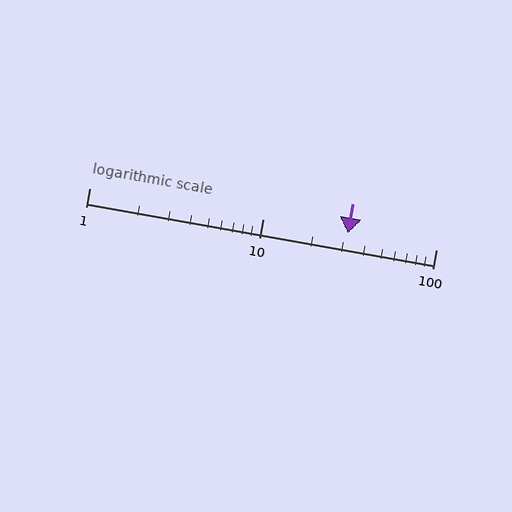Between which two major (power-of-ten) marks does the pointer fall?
The pointer is between 10 and 100.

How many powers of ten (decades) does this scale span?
The scale spans 2 decades, from 1 to 100.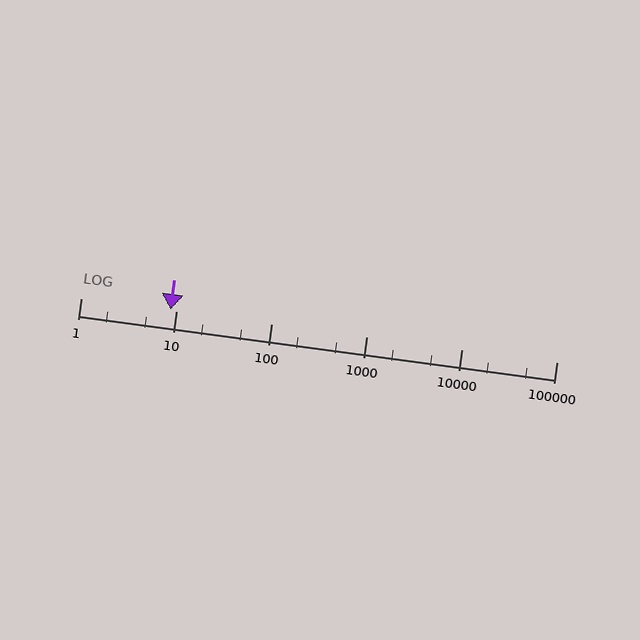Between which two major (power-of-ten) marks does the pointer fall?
The pointer is between 1 and 10.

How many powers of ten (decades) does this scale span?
The scale spans 5 decades, from 1 to 100000.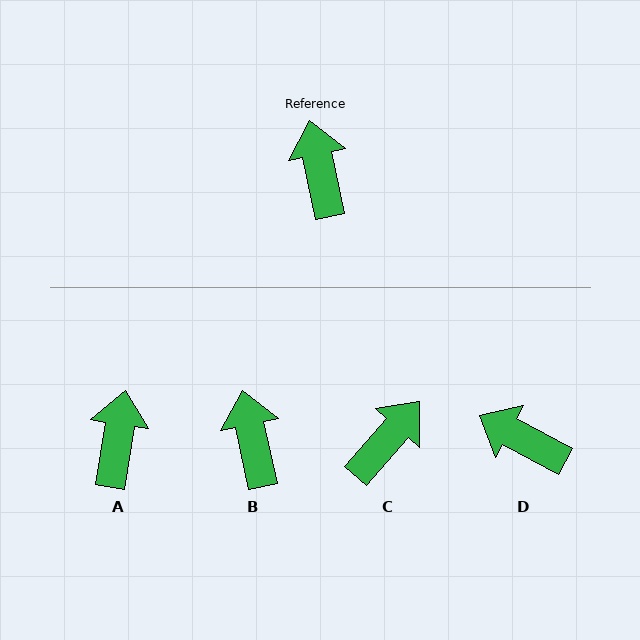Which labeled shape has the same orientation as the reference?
B.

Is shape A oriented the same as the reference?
No, it is off by about 21 degrees.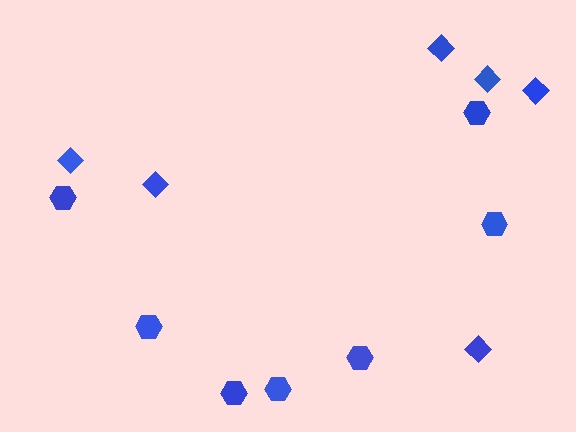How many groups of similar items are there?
There are 2 groups: one group of diamonds (6) and one group of hexagons (7).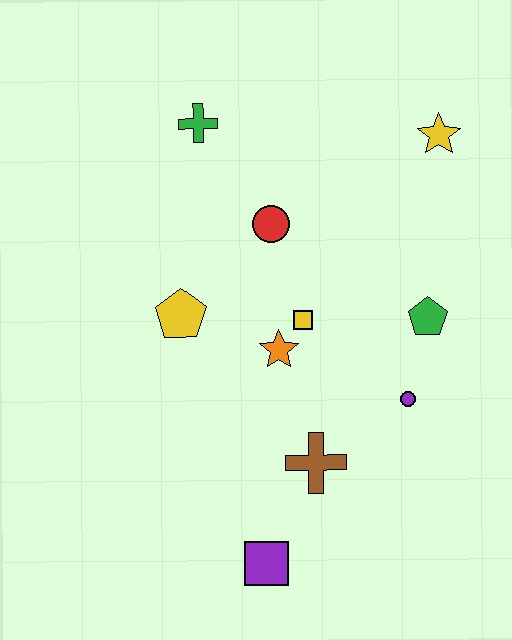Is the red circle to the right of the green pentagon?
No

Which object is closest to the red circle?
The yellow square is closest to the red circle.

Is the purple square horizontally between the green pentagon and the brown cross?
No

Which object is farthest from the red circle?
The purple square is farthest from the red circle.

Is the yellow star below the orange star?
No